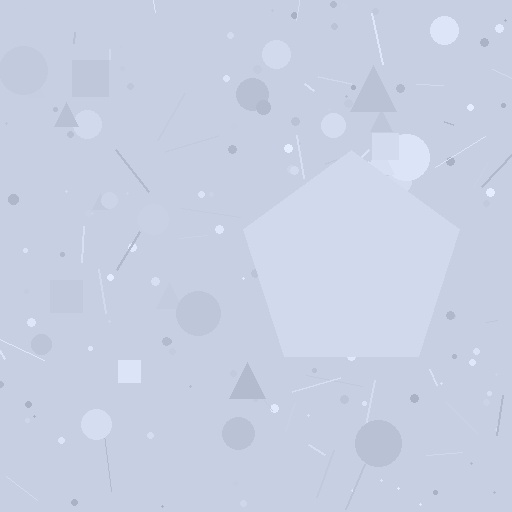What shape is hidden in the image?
A pentagon is hidden in the image.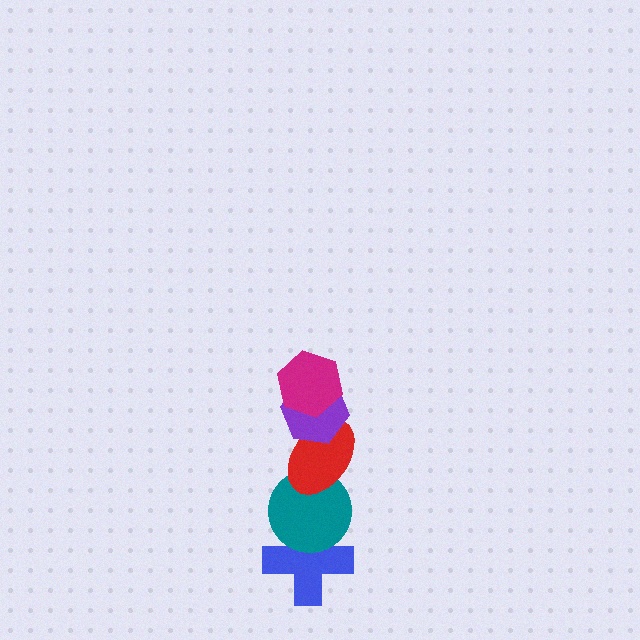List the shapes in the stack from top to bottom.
From top to bottom: the magenta hexagon, the purple hexagon, the red ellipse, the teal circle, the blue cross.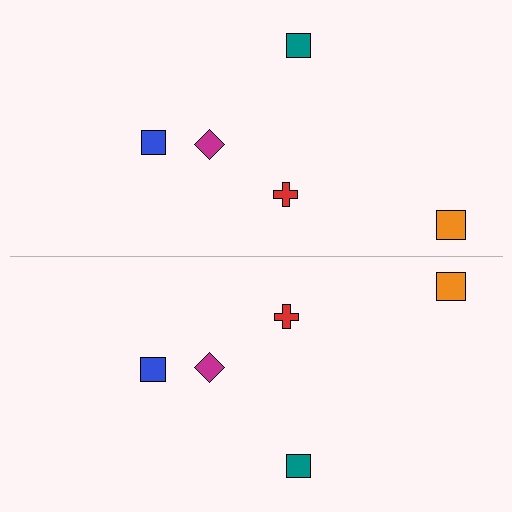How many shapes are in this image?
There are 10 shapes in this image.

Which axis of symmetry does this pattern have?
The pattern has a horizontal axis of symmetry running through the center of the image.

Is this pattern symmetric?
Yes, this pattern has bilateral (reflection) symmetry.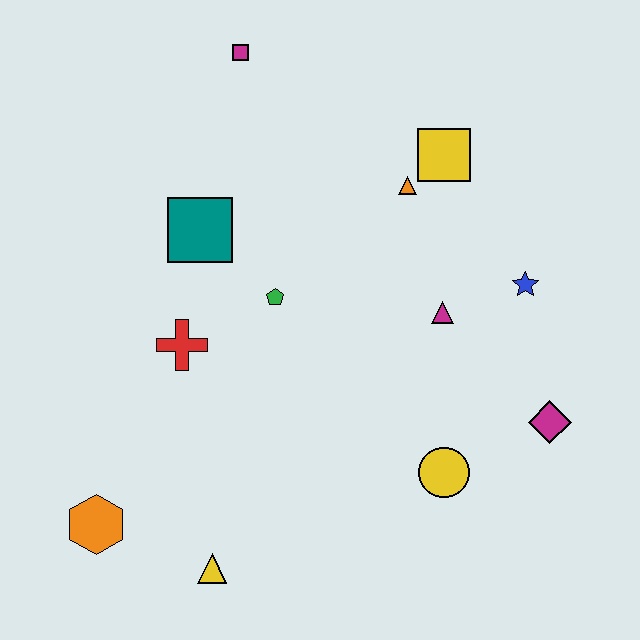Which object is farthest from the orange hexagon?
The yellow square is farthest from the orange hexagon.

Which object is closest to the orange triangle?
The yellow square is closest to the orange triangle.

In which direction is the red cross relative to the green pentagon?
The red cross is to the left of the green pentagon.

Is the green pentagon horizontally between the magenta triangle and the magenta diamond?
No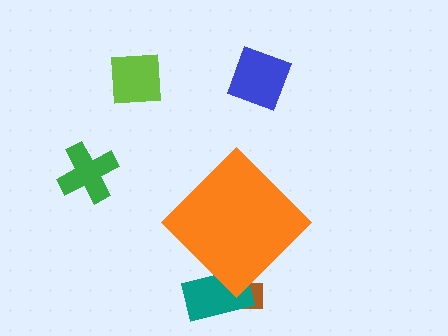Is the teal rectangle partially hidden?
Yes, the teal rectangle is partially hidden behind the orange diamond.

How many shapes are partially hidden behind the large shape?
2 shapes are partially hidden.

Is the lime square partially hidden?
No, the lime square is fully visible.